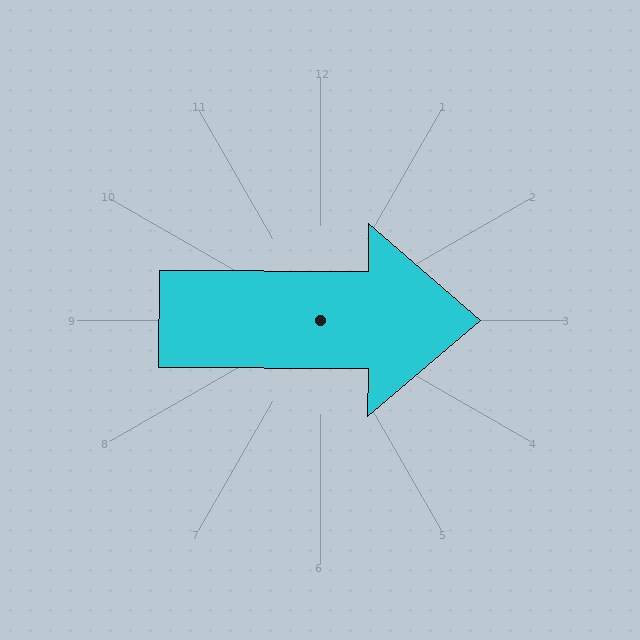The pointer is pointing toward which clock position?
Roughly 3 o'clock.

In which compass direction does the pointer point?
East.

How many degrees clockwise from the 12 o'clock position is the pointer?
Approximately 90 degrees.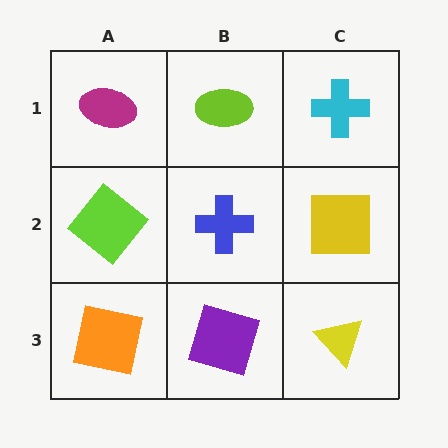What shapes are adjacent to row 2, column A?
A magenta ellipse (row 1, column A), an orange square (row 3, column A), a blue cross (row 2, column B).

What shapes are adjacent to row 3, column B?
A blue cross (row 2, column B), an orange square (row 3, column A), a yellow triangle (row 3, column C).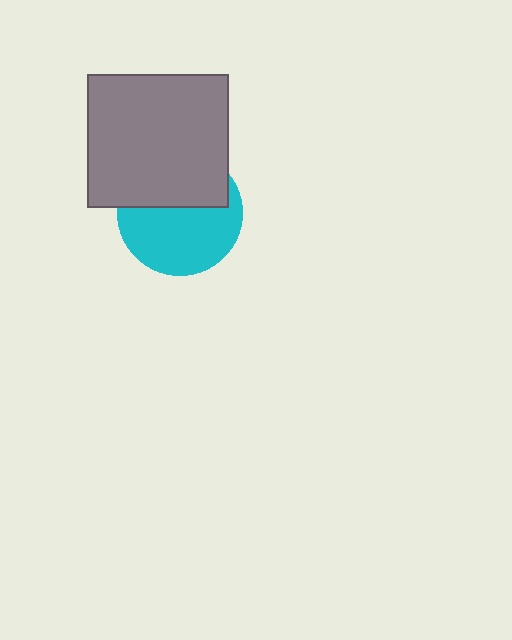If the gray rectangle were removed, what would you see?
You would see the complete cyan circle.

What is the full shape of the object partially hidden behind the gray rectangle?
The partially hidden object is a cyan circle.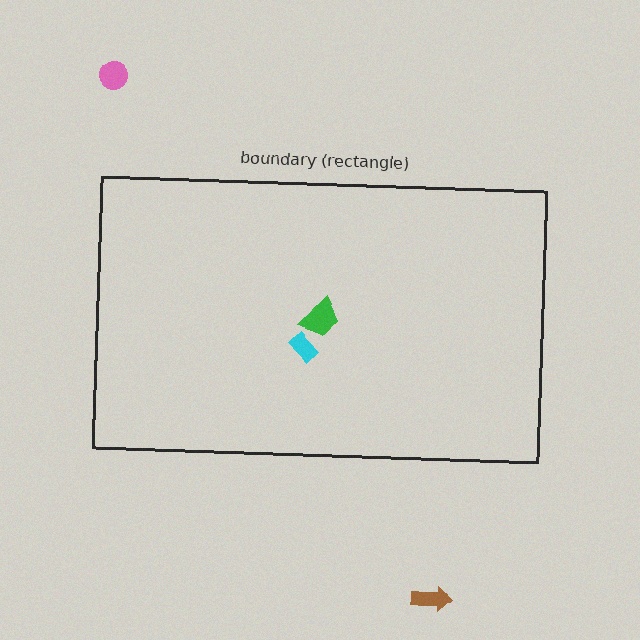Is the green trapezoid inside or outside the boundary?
Inside.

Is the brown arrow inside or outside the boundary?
Outside.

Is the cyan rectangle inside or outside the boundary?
Inside.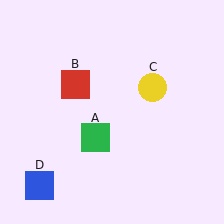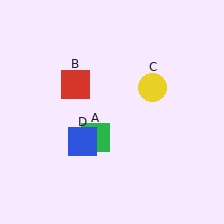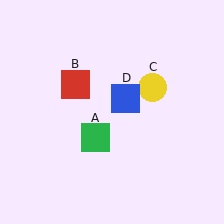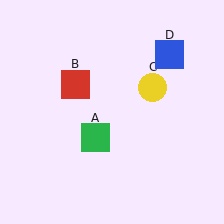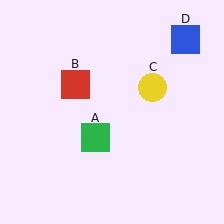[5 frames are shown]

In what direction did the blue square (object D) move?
The blue square (object D) moved up and to the right.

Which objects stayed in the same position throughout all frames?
Green square (object A) and red square (object B) and yellow circle (object C) remained stationary.